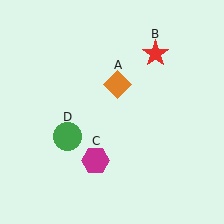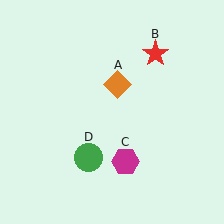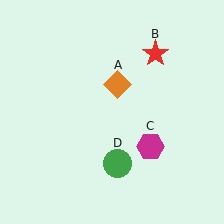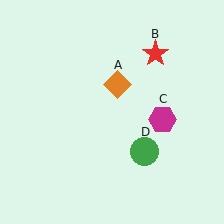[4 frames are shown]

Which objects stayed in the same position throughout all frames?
Orange diamond (object A) and red star (object B) remained stationary.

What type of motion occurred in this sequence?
The magenta hexagon (object C), green circle (object D) rotated counterclockwise around the center of the scene.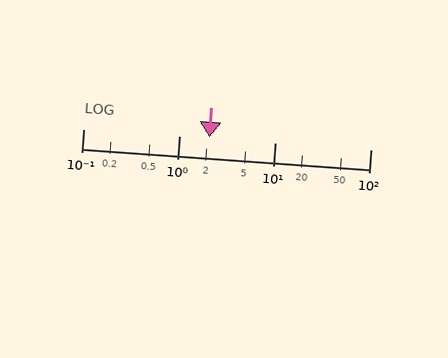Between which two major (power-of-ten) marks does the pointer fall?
The pointer is between 1 and 10.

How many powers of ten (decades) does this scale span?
The scale spans 3 decades, from 0.1 to 100.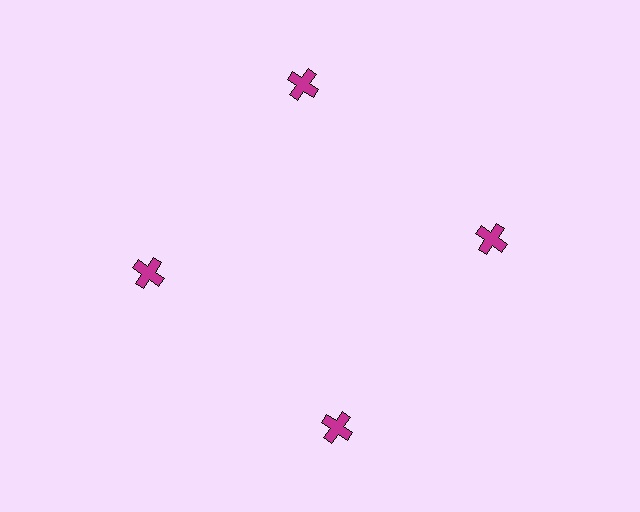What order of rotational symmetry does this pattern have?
This pattern has 4-fold rotational symmetry.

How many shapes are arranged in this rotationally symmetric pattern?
There are 4 shapes, arranged in 4 groups of 1.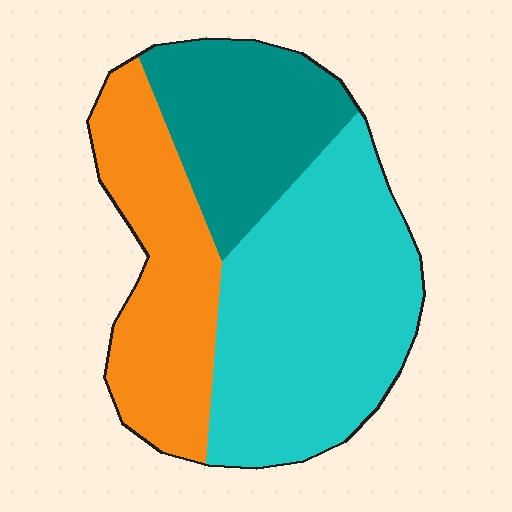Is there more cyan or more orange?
Cyan.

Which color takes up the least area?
Teal, at roughly 25%.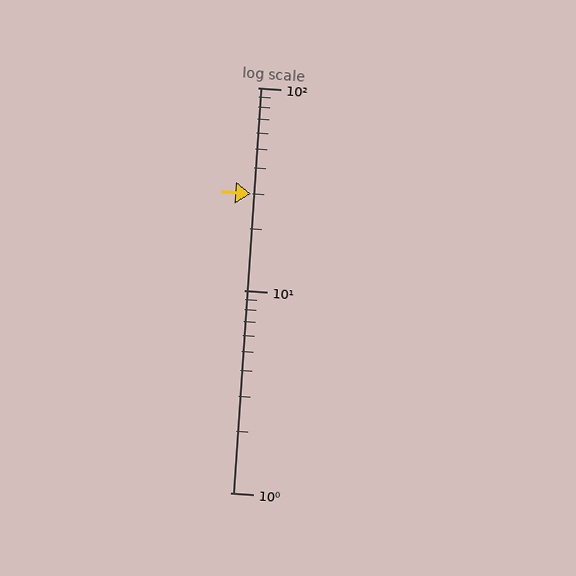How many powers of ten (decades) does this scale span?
The scale spans 2 decades, from 1 to 100.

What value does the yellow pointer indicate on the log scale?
The pointer indicates approximately 30.